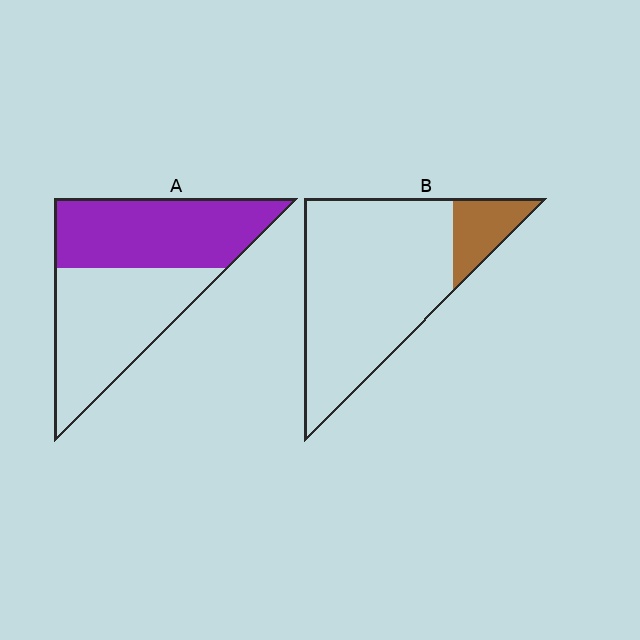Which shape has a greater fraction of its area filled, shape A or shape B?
Shape A.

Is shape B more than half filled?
No.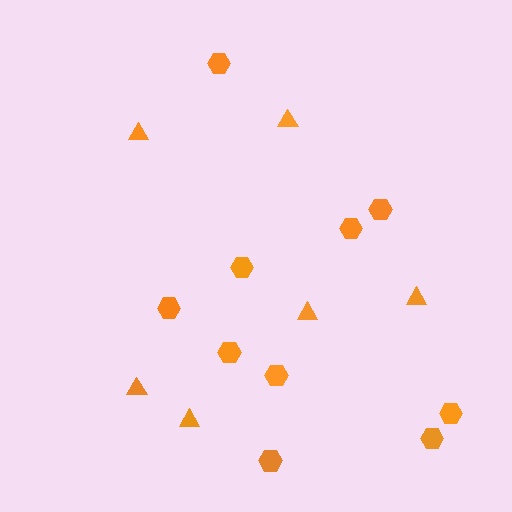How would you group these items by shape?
There are 2 groups: one group of hexagons (10) and one group of triangles (6).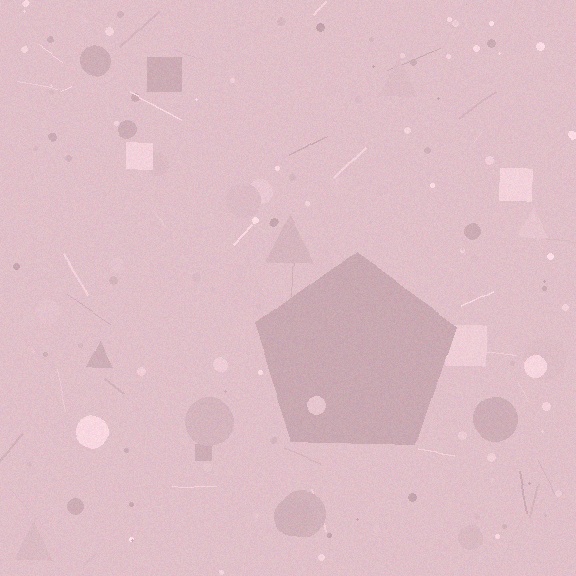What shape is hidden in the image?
A pentagon is hidden in the image.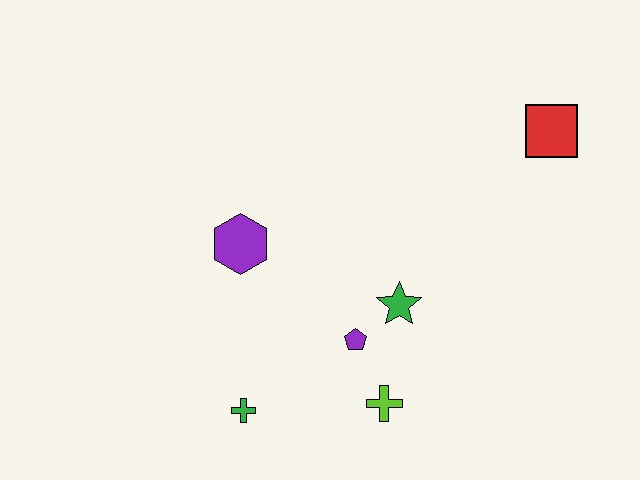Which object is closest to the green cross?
The purple pentagon is closest to the green cross.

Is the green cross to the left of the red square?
Yes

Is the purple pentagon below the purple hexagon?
Yes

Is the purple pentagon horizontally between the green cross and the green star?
Yes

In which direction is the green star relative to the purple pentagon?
The green star is to the right of the purple pentagon.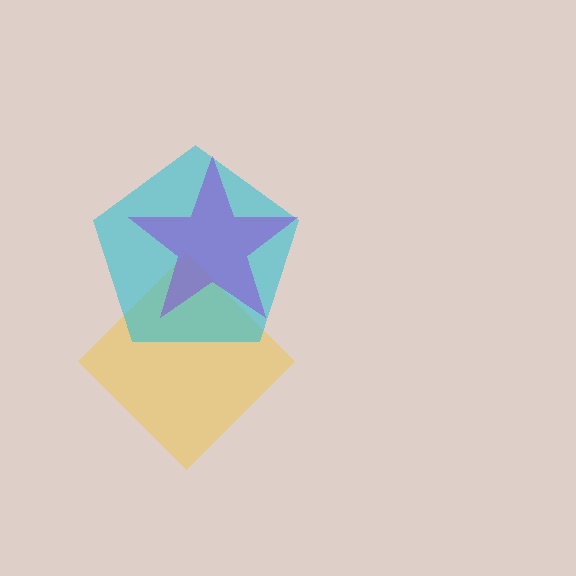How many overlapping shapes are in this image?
There are 3 overlapping shapes in the image.